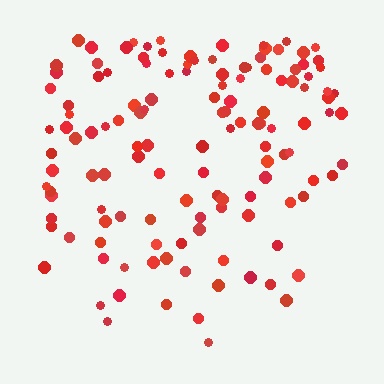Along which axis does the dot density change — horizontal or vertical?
Vertical.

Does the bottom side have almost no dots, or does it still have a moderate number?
Still a moderate number, just noticeably fewer than the top.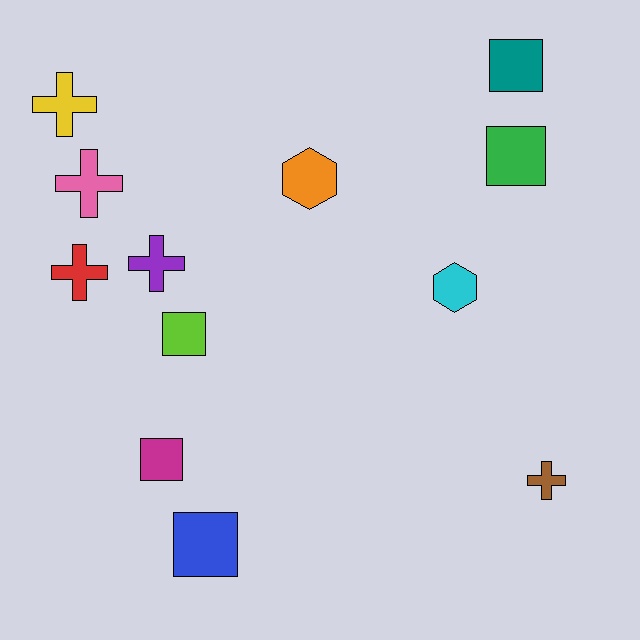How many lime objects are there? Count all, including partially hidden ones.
There is 1 lime object.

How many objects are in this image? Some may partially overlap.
There are 12 objects.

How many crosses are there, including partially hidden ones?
There are 5 crosses.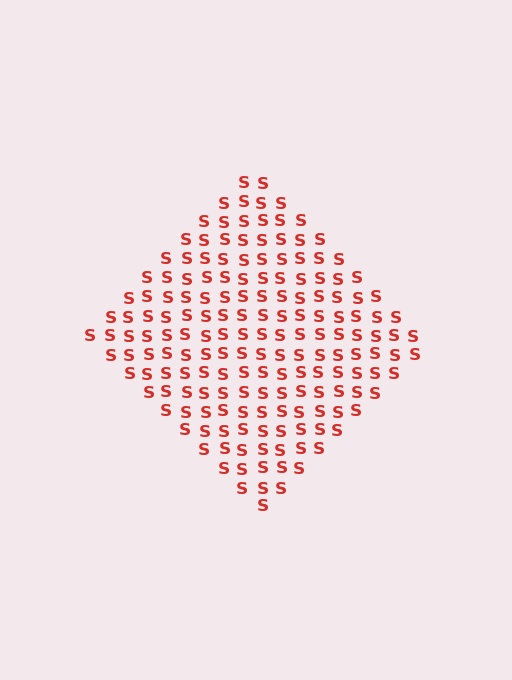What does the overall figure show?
The overall figure shows a diamond.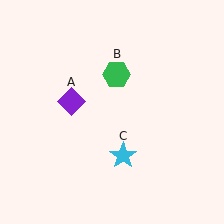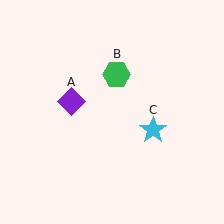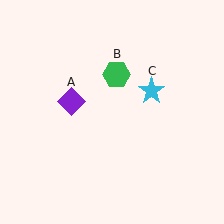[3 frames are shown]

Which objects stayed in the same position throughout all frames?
Purple diamond (object A) and green hexagon (object B) remained stationary.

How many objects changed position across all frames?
1 object changed position: cyan star (object C).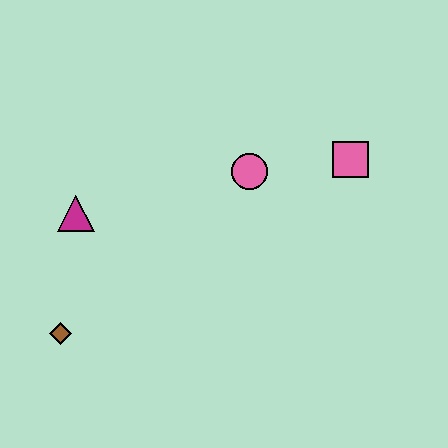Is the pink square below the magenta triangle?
No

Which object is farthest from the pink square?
The brown diamond is farthest from the pink square.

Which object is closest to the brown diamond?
The magenta triangle is closest to the brown diamond.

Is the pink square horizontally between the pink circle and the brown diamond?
No